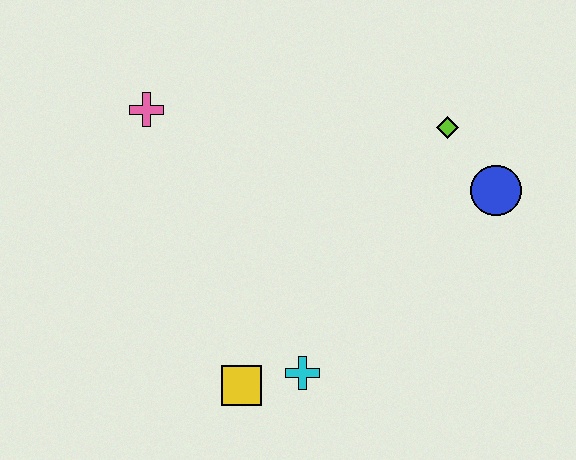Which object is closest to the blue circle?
The lime diamond is closest to the blue circle.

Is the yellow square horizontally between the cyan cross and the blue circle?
No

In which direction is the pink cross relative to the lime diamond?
The pink cross is to the left of the lime diamond.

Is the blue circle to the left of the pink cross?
No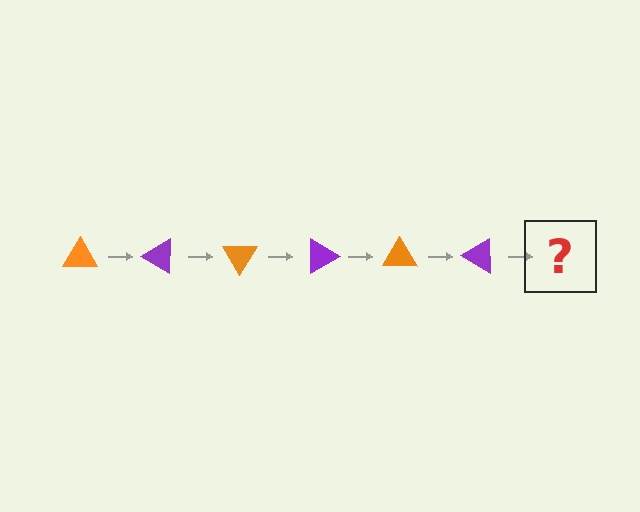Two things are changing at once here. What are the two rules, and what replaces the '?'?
The two rules are that it rotates 30 degrees each step and the color cycles through orange and purple. The '?' should be an orange triangle, rotated 180 degrees from the start.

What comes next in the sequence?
The next element should be an orange triangle, rotated 180 degrees from the start.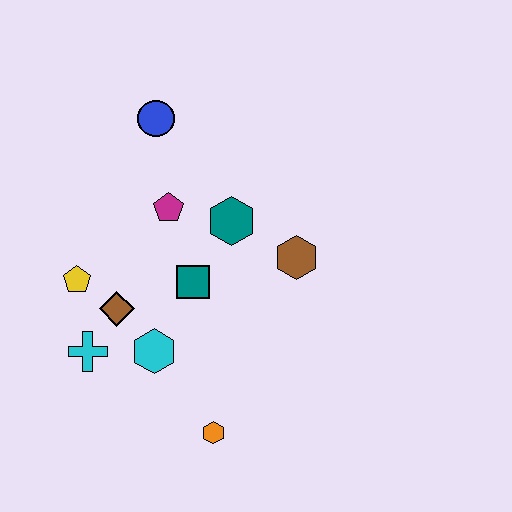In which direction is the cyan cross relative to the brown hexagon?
The cyan cross is to the left of the brown hexagon.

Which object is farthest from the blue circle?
The orange hexagon is farthest from the blue circle.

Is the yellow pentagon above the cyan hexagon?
Yes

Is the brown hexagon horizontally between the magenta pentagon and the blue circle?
No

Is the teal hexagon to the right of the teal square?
Yes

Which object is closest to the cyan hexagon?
The brown diamond is closest to the cyan hexagon.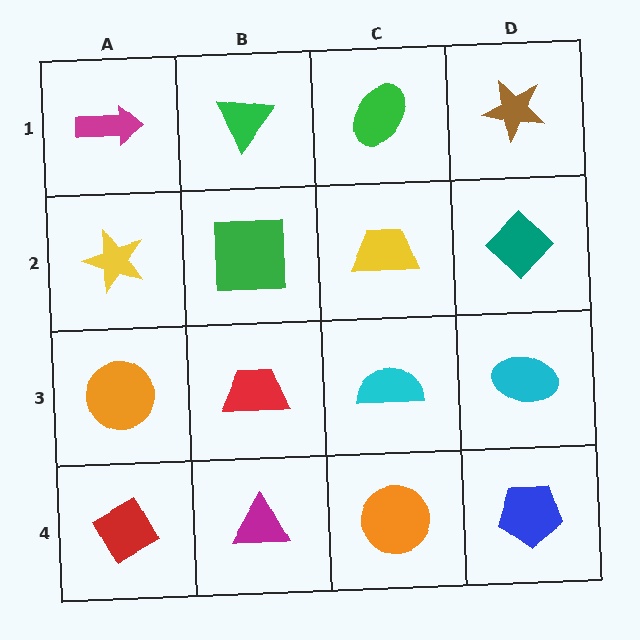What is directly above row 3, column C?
A yellow trapezoid.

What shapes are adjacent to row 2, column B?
A green triangle (row 1, column B), a red trapezoid (row 3, column B), a yellow star (row 2, column A), a yellow trapezoid (row 2, column C).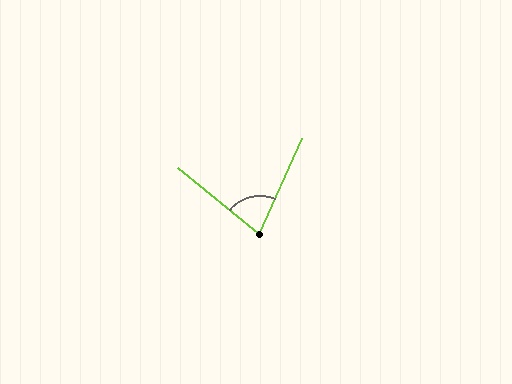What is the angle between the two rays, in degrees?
Approximately 75 degrees.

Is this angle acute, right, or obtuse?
It is acute.